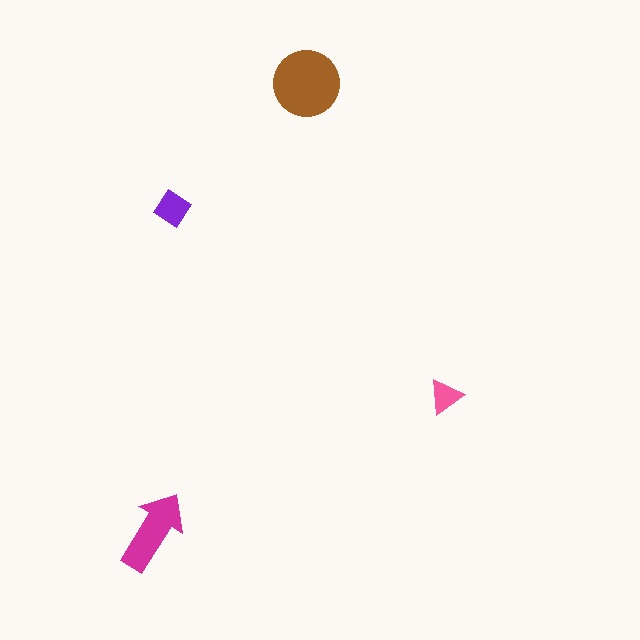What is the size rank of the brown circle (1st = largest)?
1st.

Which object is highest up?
The brown circle is topmost.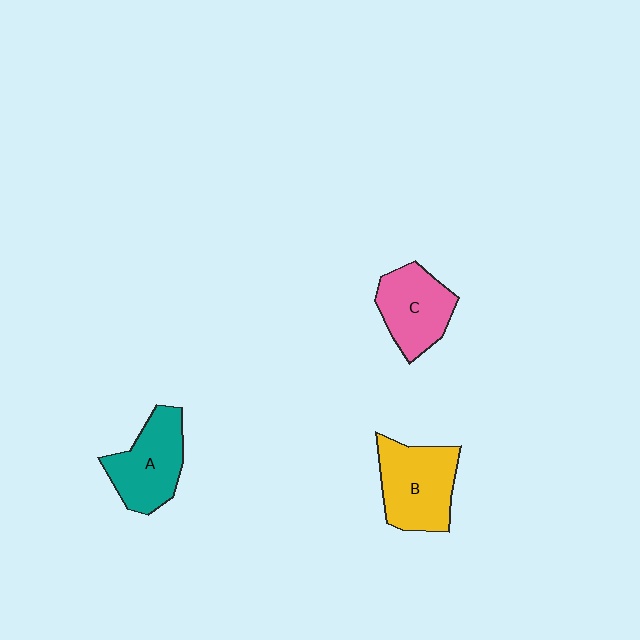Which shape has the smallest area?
Shape C (pink).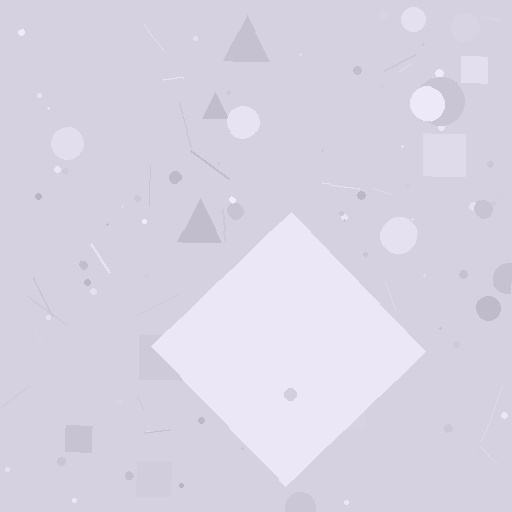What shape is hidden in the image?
A diamond is hidden in the image.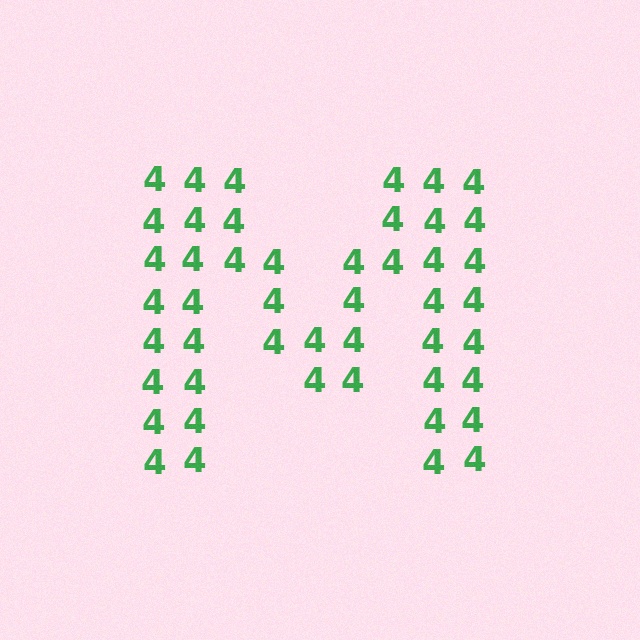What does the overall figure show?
The overall figure shows the letter M.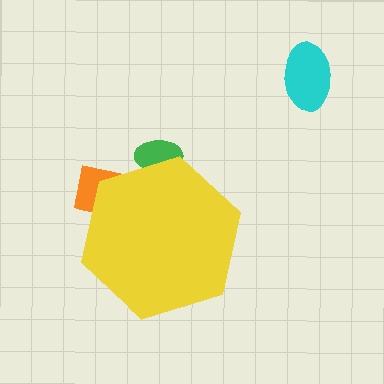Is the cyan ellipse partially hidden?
No, the cyan ellipse is fully visible.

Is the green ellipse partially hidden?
Yes, the green ellipse is partially hidden behind the yellow hexagon.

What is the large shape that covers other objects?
A yellow hexagon.